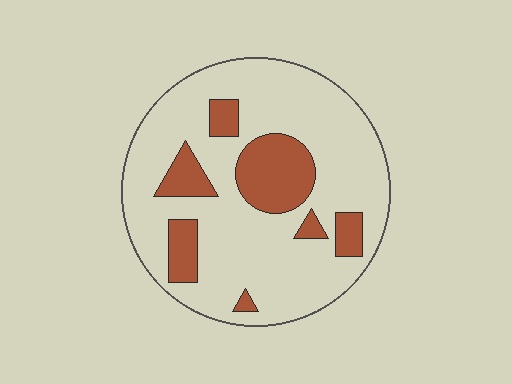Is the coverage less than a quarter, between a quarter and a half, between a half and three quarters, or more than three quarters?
Less than a quarter.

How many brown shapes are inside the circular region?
7.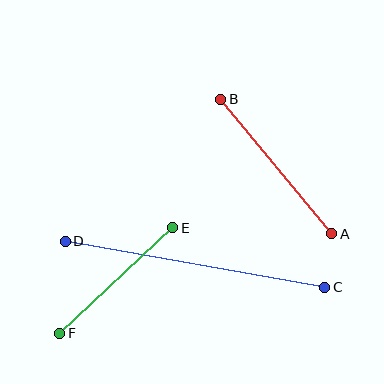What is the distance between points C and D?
The distance is approximately 264 pixels.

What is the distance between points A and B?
The distance is approximately 174 pixels.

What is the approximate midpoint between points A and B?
The midpoint is at approximately (276, 167) pixels.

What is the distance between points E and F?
The distance is approximately 155 pixels.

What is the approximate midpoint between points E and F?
The midpoint is at approximately (116, 280) pixels.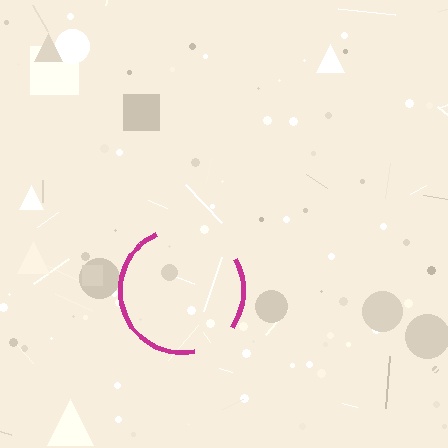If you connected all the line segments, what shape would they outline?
They would outline a circle.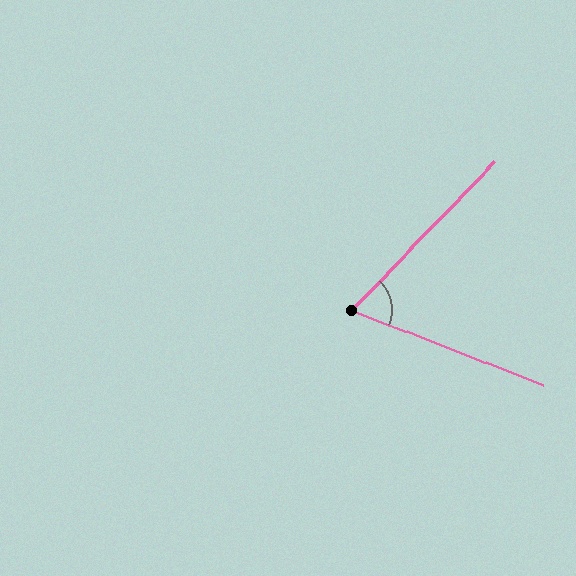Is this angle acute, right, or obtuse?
It is acute.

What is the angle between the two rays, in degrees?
Approximately 67 degrees.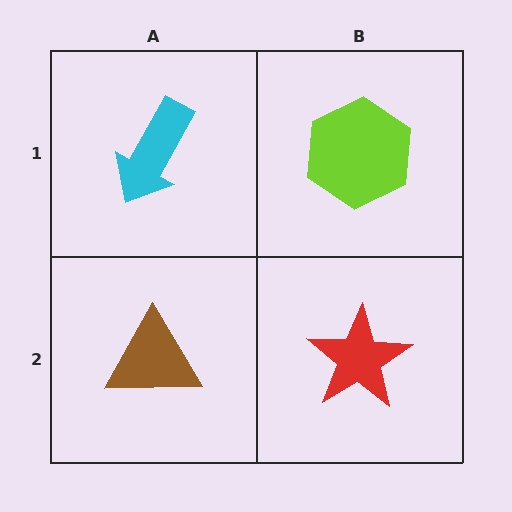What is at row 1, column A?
A cyan arrow.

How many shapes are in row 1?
2 shapes.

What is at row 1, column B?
A lime hexagon.